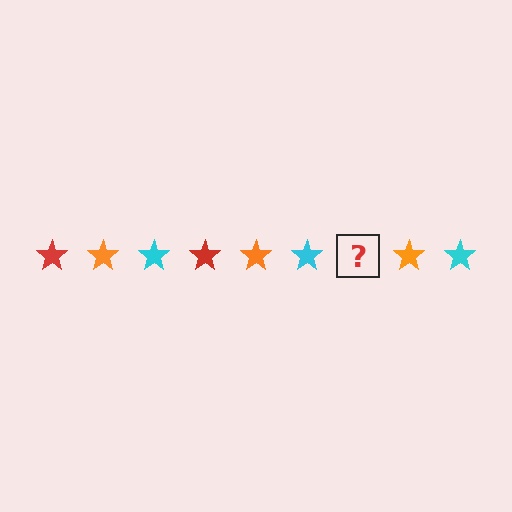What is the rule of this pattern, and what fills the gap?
The rule is that the pattern cycles through red, orange, cyan stars. The gap should be filled with a red star.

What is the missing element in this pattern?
The missing element is a red star.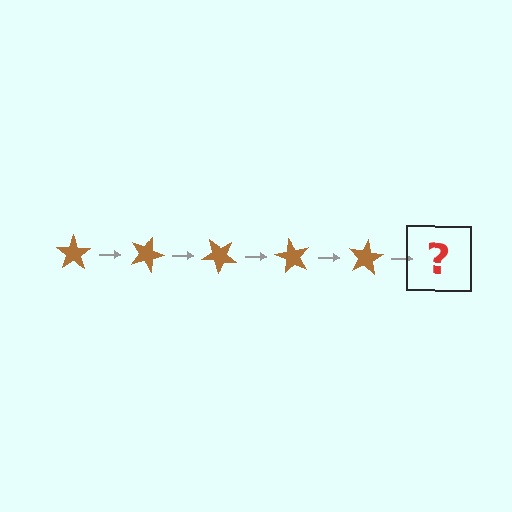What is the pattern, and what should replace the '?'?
The pattern is that the star rotates 20 degrees each step. The '?' should be a brown star rotated 100 degrees.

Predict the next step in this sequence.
The next step is a brown star rotated 100 degrees.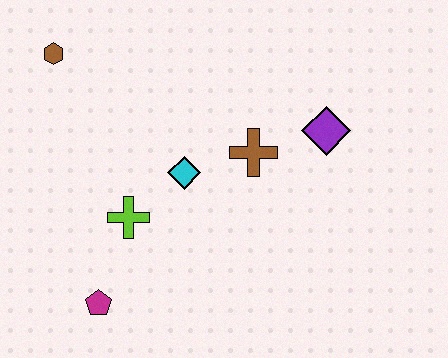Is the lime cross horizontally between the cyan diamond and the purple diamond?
No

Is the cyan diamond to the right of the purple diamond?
No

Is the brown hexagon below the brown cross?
No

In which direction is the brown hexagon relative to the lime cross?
The brown hexagon is above the lime cross.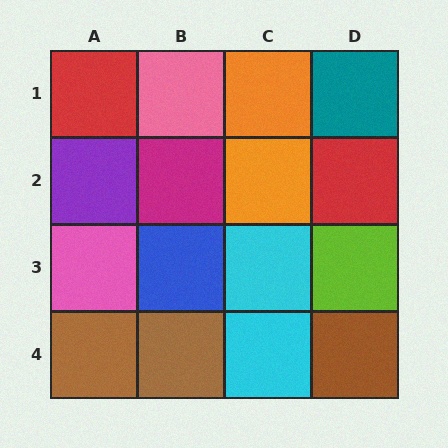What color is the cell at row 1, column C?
Orange.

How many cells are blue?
1 cell is blue.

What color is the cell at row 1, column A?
Red.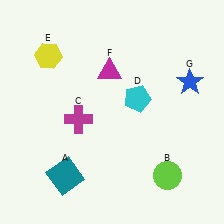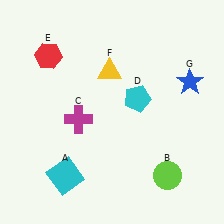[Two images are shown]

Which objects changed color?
A changed from teal to cyan. E changed from yellow to red. F changed from magenta to yellow.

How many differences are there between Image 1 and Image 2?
There are 3 differences between the two images.